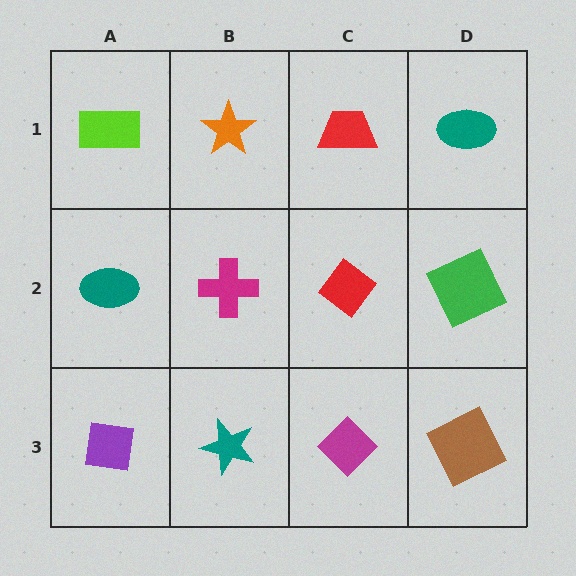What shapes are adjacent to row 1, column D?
A green square (row 2, column D), a red trapezoid (row 1, column C).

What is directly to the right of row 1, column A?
An orange star.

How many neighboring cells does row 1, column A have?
2.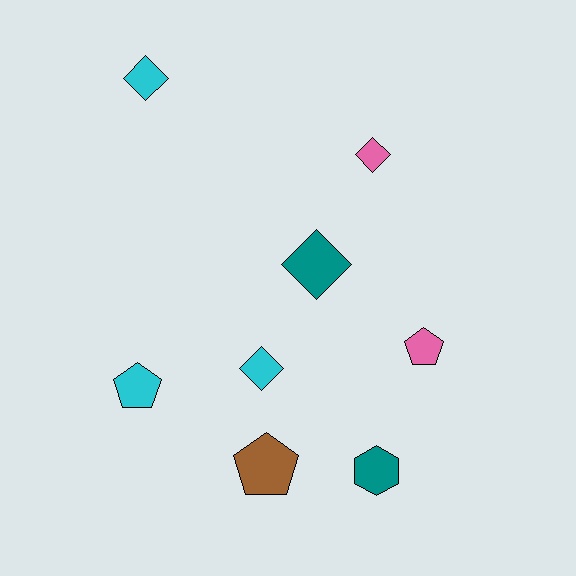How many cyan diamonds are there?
There are 2 cyan diamonds.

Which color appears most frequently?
Cyan, with 3 objects.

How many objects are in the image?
There are 8 objects.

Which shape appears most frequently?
Diamond, with 4 objects.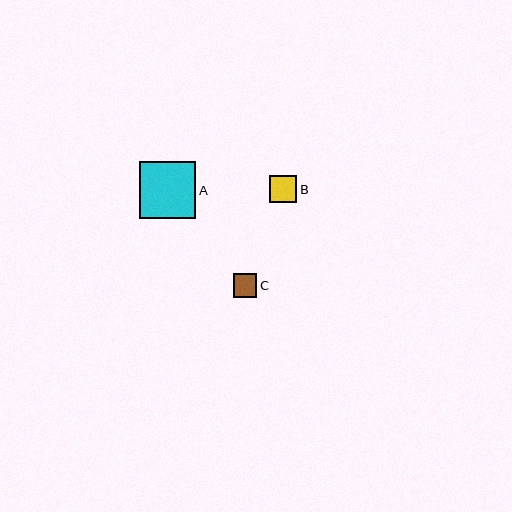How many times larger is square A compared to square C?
Square A is approximately 2.4 times the size of square C.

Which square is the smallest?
Square C is the smallest with a size of approximately 24 pixels.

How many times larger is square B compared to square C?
Square B is approximately 1.2 times the size of square C.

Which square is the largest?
Square A is the largest with a size of approximately 56 pixels.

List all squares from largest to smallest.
From largest to smallest: A, B, C.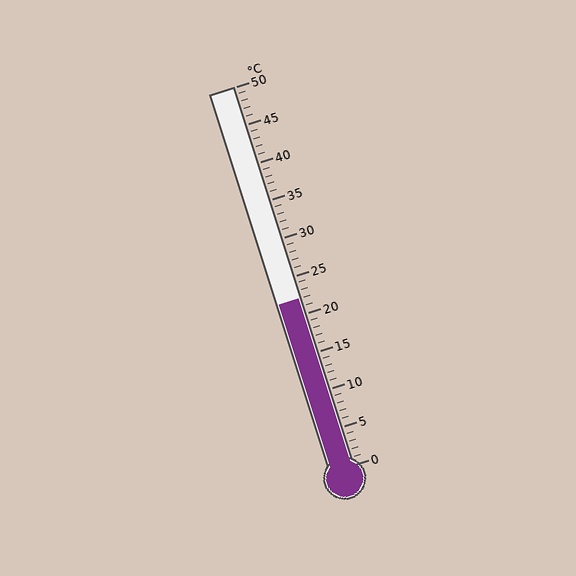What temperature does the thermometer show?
The thermometer shows approximately 22°C.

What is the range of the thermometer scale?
The thermometer scale ranges from 0°C to 50°C.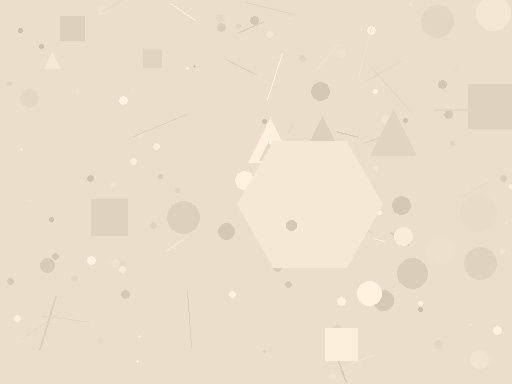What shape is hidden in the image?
A hexagon is hidden in the image.